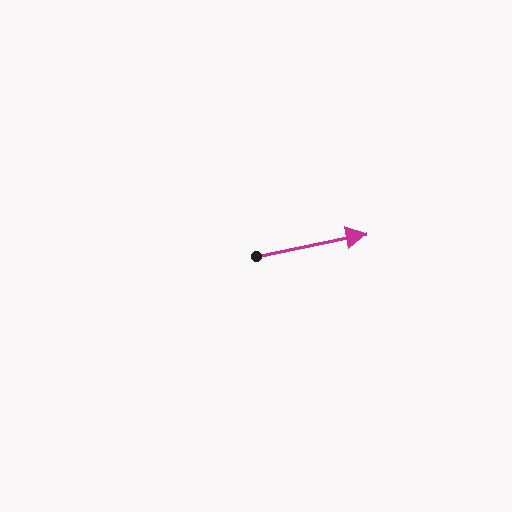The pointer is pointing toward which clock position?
Roughly 3 o'clock.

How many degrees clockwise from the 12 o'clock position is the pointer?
Approximately 79 degrees.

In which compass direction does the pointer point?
East.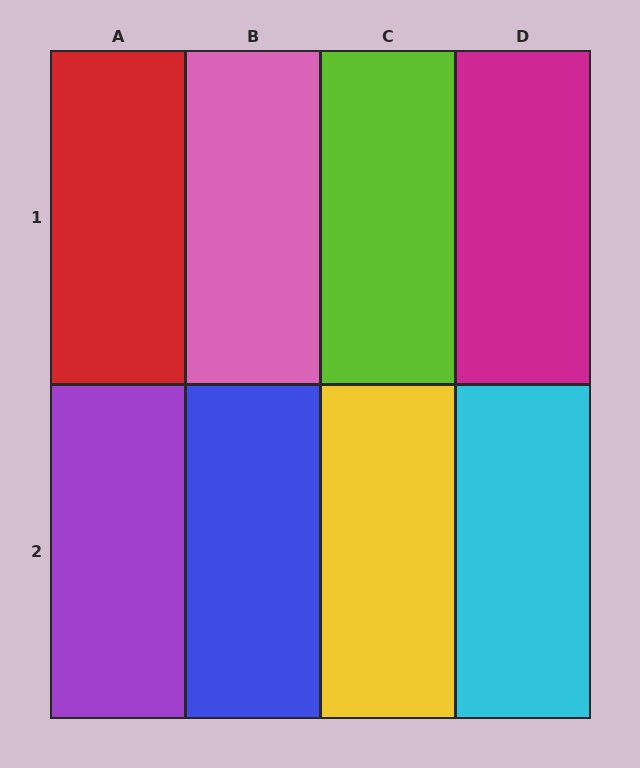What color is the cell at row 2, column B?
Blue.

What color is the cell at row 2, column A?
Purple.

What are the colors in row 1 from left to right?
Red, pink, lime, magenta.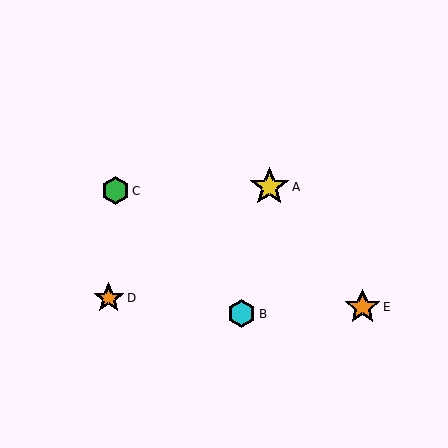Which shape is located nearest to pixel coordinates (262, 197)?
The yellow star (labeled A) at (269, 187) is nearest to that location.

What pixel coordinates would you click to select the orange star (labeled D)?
Click at (109, 298) to select the orange star D.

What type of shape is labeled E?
Shape E is an orange star.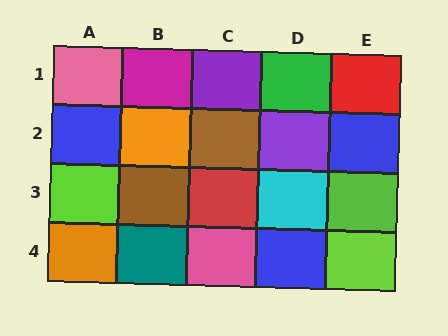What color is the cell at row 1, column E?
Red.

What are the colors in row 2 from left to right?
Blue, orange, brown, purple, blue.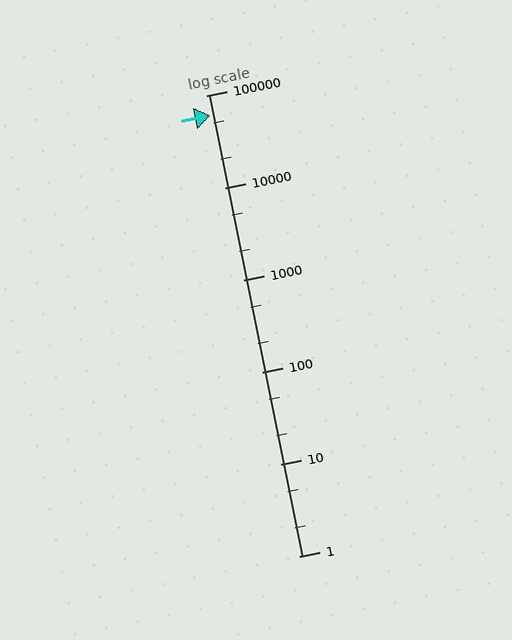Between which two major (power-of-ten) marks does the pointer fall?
The pointer is between 10000 and 100000.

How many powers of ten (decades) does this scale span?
The scale spans 5 decades, from 1 to 100000.